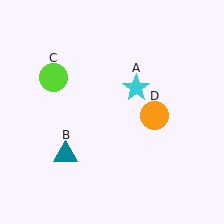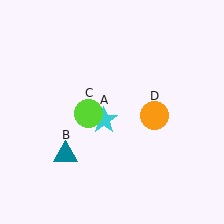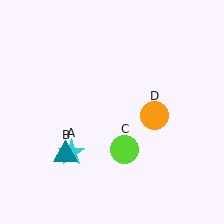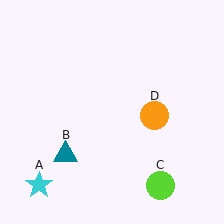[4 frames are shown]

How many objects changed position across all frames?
2 objects changed position: cyan star (object A), lime circle (object C).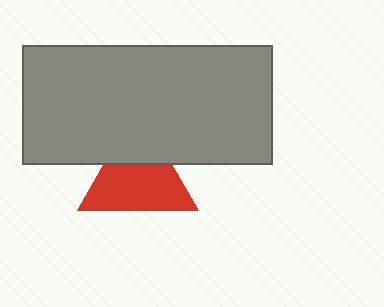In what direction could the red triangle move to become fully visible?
The red triangle could move down. That would shift it out from behind the gray rectangle entirely.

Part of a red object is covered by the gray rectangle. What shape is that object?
It is a triangle.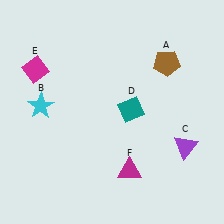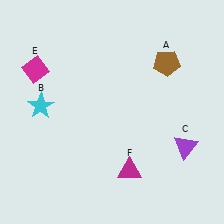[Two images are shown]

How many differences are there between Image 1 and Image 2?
There is 1 difference between the two images.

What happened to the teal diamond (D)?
The teal diamond (D) was removed in Image 2. It was in the top-right area of Image 1.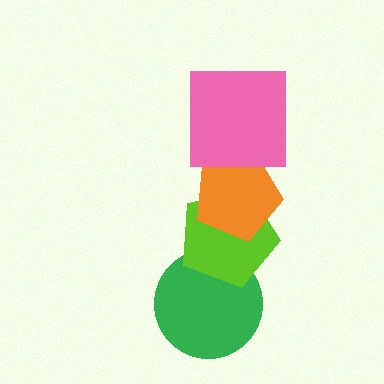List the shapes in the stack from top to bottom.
From top to bottom: the pink square, the orange pentagon, the lime pentagon, the green circle.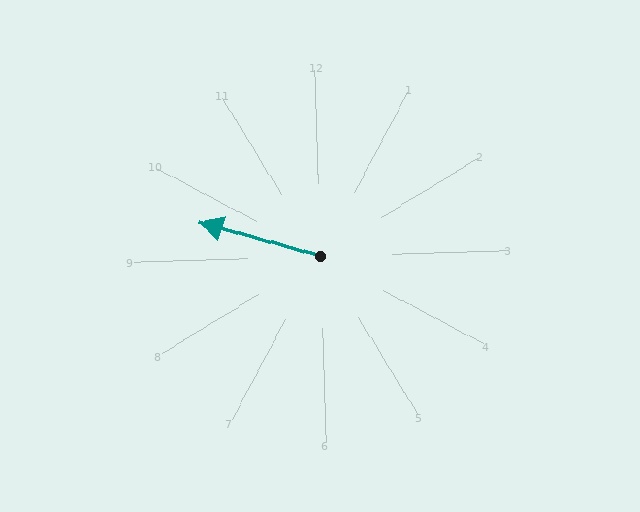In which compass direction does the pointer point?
West.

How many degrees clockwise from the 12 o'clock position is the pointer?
Approximately 288 degrees.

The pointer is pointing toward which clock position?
Roughly 10 o'clock.